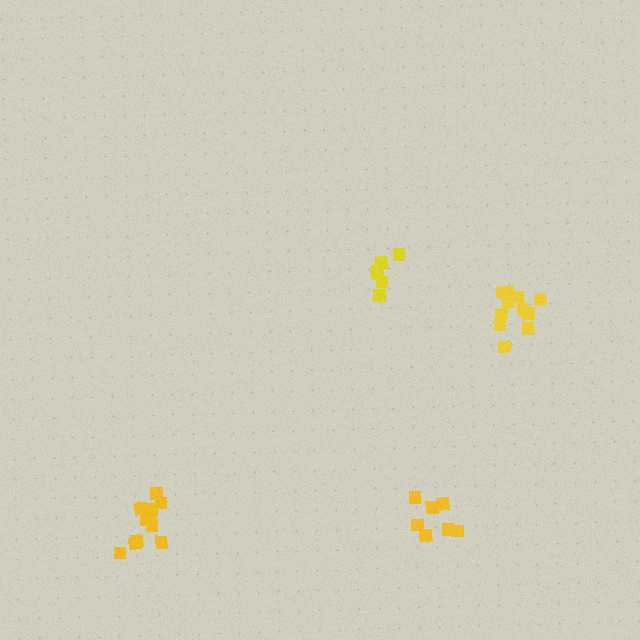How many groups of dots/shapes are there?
There are 4 groups.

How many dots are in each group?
Group 1: 7 dots, Group 2: 6 dots, Group 3: 11 dots, Group 4: 11 dots (35 total).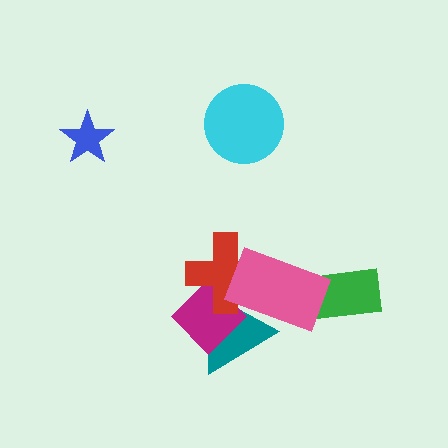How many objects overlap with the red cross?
3 objects overlap with the red cross.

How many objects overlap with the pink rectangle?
4 objects overlap with the pink rectangle.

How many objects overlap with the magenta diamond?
3 objects overlap with the magenta diamond.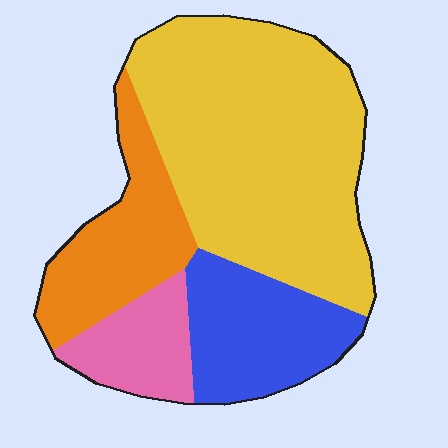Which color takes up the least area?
Pink, at roughly 10%.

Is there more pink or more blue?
Blue.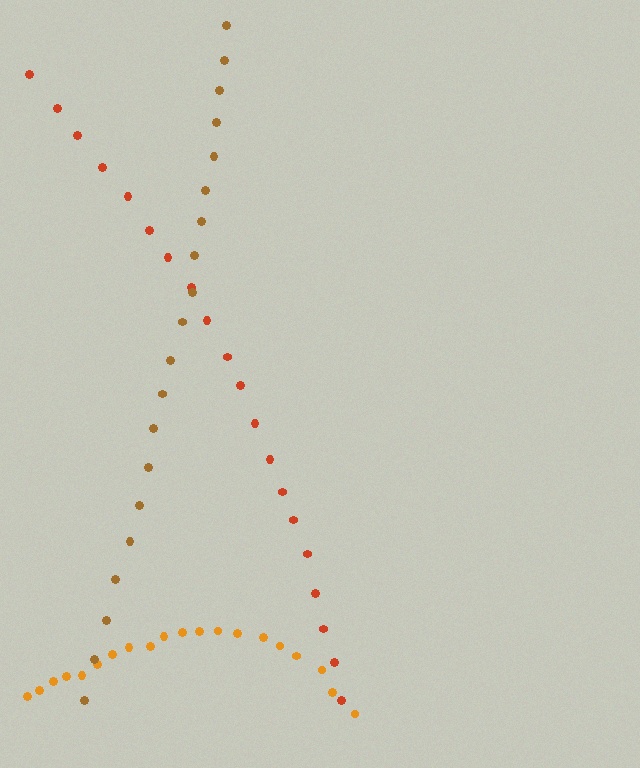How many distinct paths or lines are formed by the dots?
There are 3 distinct paths.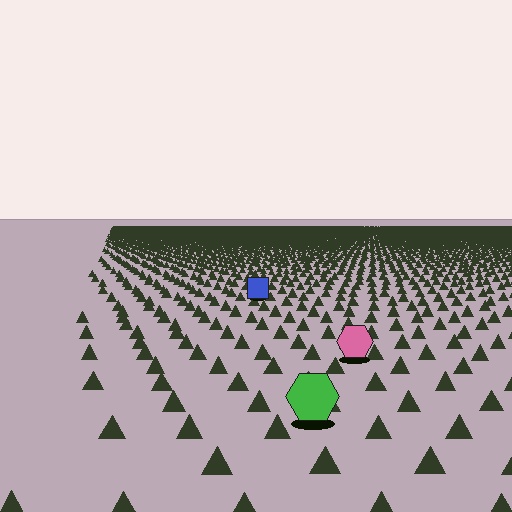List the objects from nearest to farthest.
From nearest to farthest: the green hexagon, the pink hexagon, the blue square.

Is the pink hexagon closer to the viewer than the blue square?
Yes. The pink hexagon is closer — you can tell from the texture gradient: the ground texture is coarser near it.